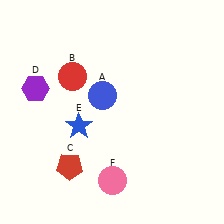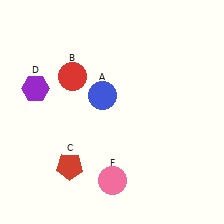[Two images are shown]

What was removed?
The blue star (E) was removed in Image 2.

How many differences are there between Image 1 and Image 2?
There is 1 difference between the two images.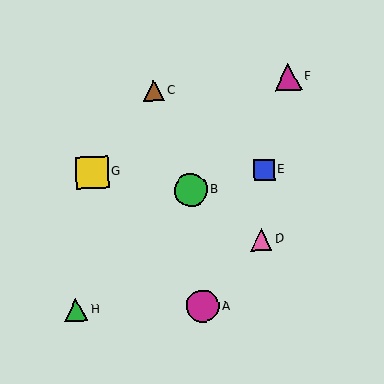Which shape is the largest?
The green circle (labeled B) is the largest.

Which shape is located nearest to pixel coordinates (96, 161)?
The yellow square (labeled G) at (92, 172) is nearest to that location.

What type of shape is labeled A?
Shape A is a magenta circle.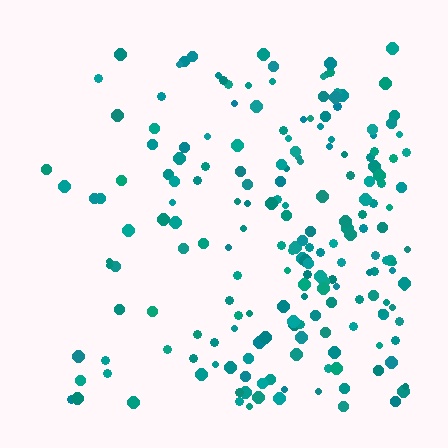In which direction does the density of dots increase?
From left to right, with the right side densest.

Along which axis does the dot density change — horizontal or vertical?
Horizontal.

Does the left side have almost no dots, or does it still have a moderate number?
Still a moderate number, just noticeably fewer than the right.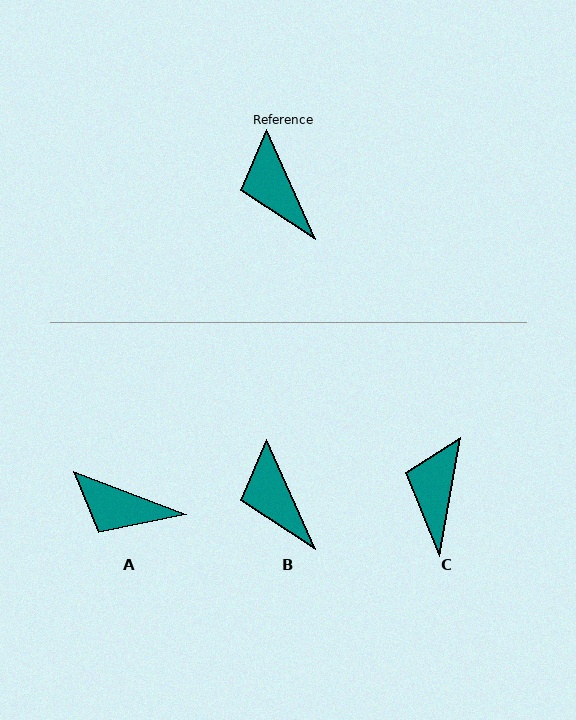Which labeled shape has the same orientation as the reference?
B.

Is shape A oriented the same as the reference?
No, it is off by about 45 degrees.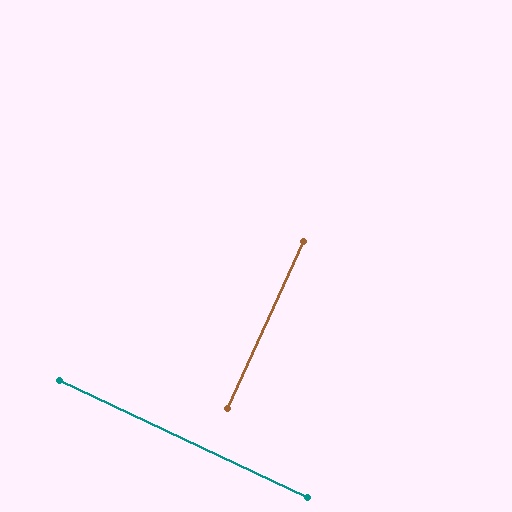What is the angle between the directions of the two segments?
Approximately 90 degrees.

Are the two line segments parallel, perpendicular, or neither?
Perpendicular — they meet at approximately 90°.